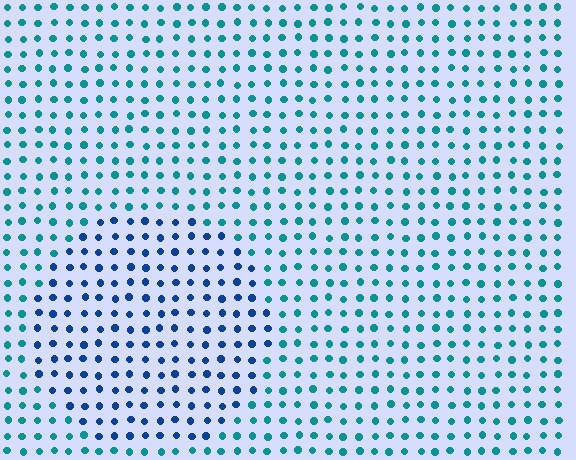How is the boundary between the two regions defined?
The boundary is defined purely by a slight shift in hue (about 37 degrees). Spacing, size, and orientation are identical on both sides.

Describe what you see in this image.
The image is filled with small teal elements in a uniform arrangement. A circle-shaped region is visible where the elements are tinted to a slightly different hue, forming a subtle color boundary.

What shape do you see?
I see a circle.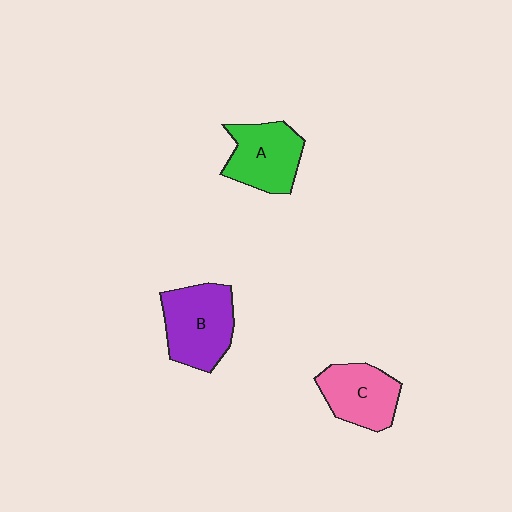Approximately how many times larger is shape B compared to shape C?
Approximately 1.2 times.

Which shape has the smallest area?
Shape C (pink).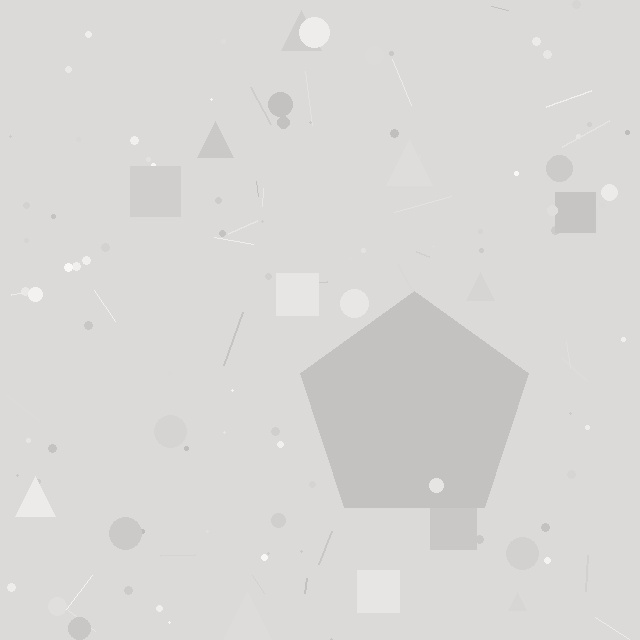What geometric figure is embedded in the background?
A pentagon is embedded in the background.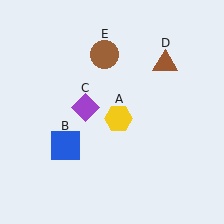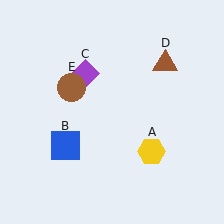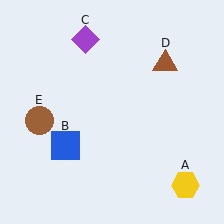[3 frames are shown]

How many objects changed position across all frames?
3 objects changed position: yellow hexagon (object A), purple diamond (object C), brown circle (object E).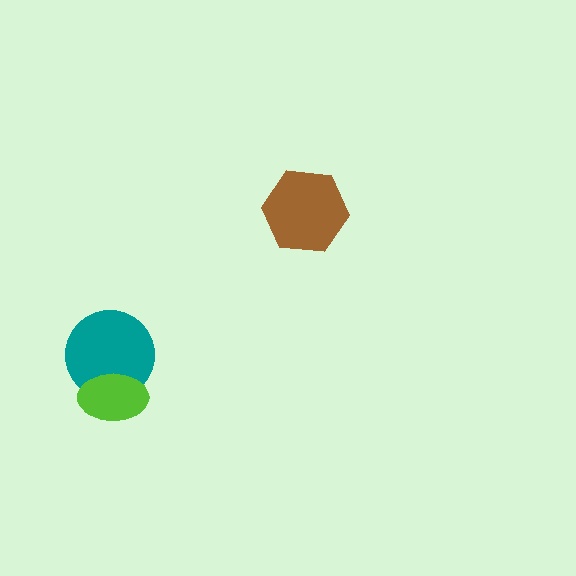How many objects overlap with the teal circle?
1 object overlaps with the teal circle.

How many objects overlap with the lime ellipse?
1 object overlaps with the lime ellipse.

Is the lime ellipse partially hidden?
No, no other shape covers it.